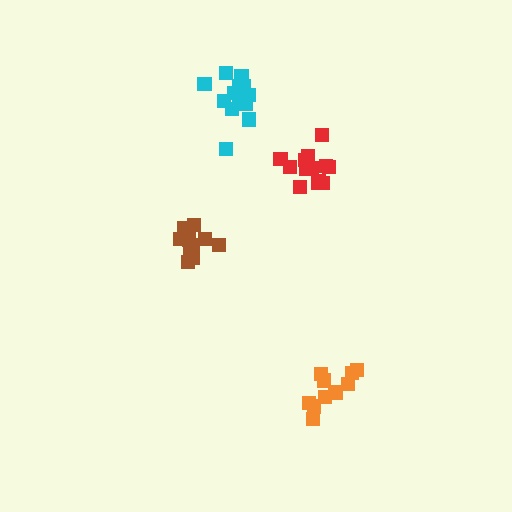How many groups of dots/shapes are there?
There are 4 groups.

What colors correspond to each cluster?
The clusters are colored: red, cyan, orange, brown.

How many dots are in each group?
Group 1: 13 dots, Group 2: 14 dots, Group 3: 11 dots, Group 4: 11 dots (49 total).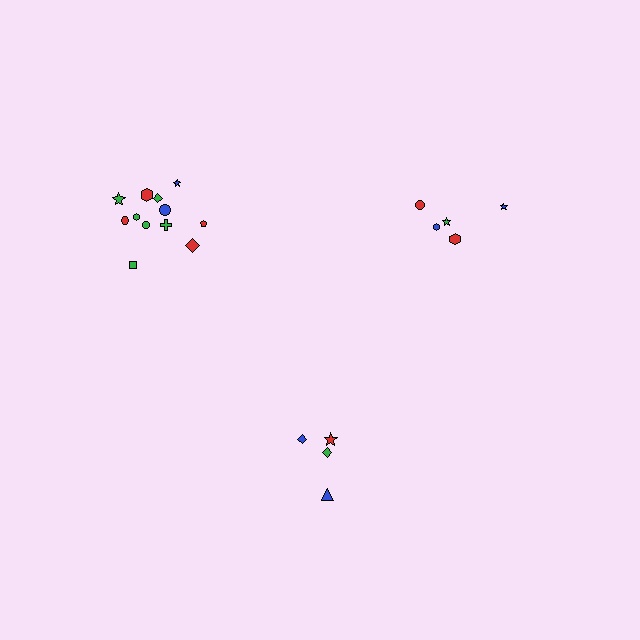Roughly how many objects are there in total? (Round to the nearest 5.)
Roughly 20 objects in total.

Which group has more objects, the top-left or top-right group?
The top-left group.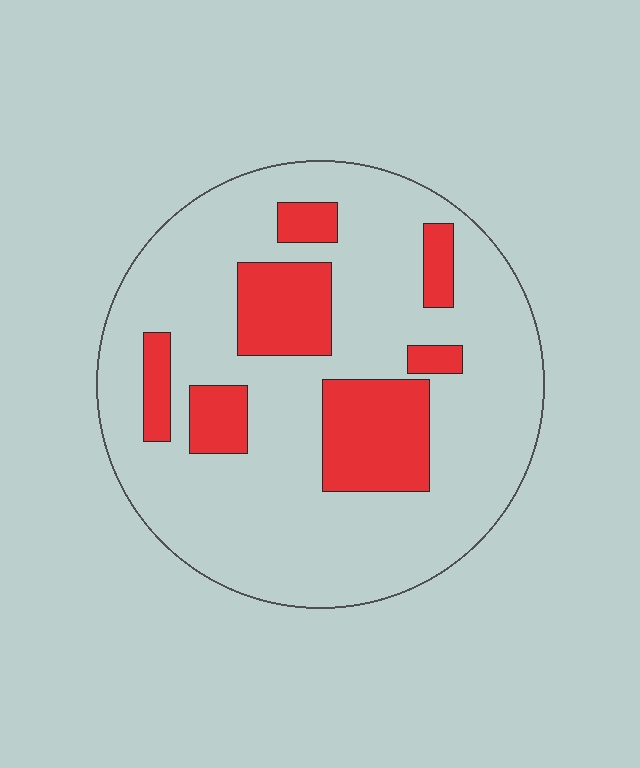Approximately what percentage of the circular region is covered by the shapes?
Approximately 20%.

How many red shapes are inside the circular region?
7.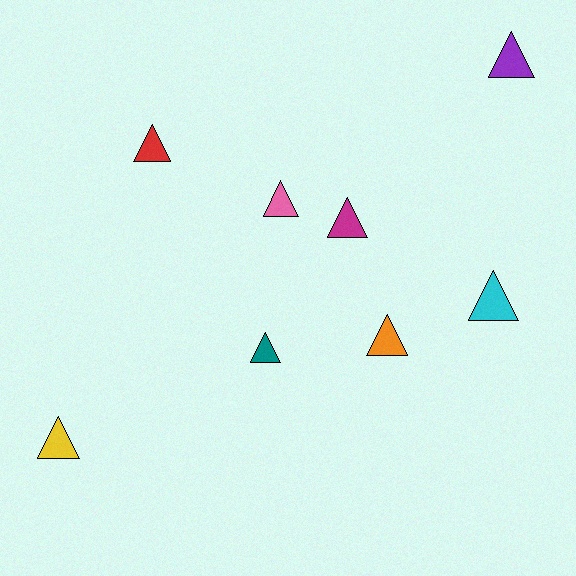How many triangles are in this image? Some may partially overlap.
There are 8 triangles.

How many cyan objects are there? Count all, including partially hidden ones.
There is 1 cyan object.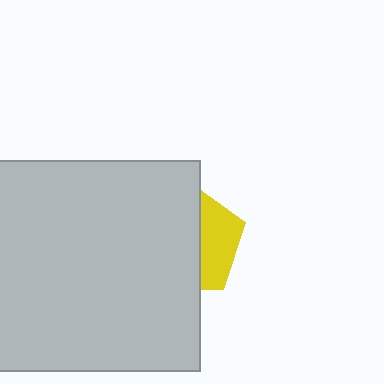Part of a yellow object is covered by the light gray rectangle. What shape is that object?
It is a pentagon.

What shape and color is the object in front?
The object in front is a light gray rectangle.